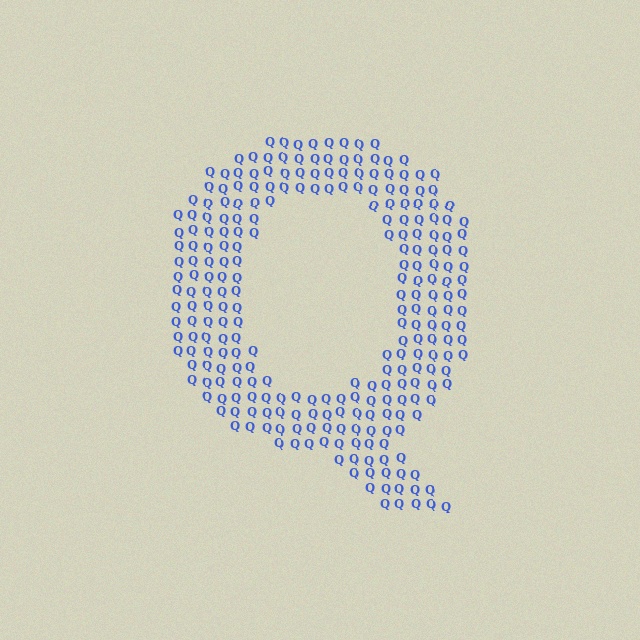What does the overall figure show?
The overall figure shows the letter Q.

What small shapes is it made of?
It is made of small letter Q's.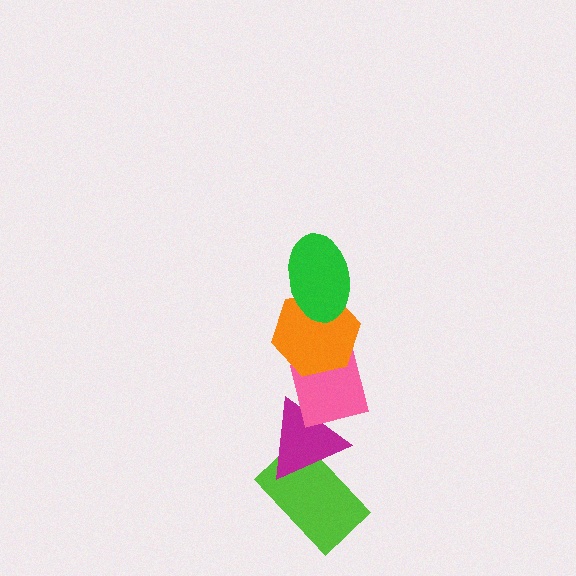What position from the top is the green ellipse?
The green ellipse is 1st from the top.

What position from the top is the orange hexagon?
The orange hexagon is 2nd from the top.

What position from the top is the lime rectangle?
The lime rectangle is 5th from the top.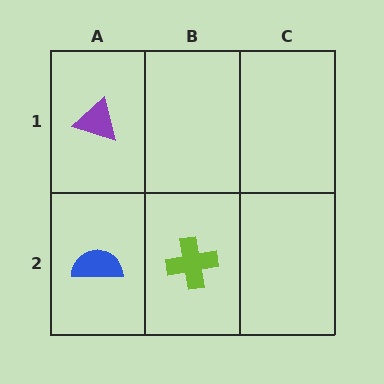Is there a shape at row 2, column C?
No, that cell is empty.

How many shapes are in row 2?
2 shapes.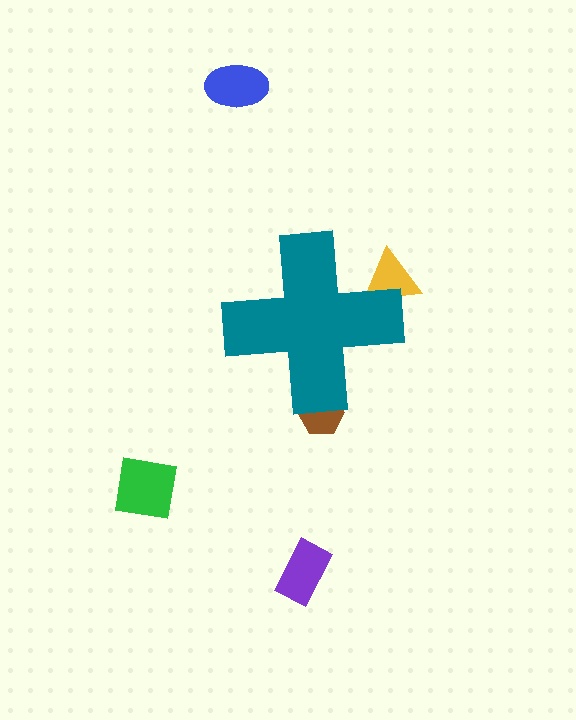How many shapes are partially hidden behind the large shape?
2 shapes are partially hidden.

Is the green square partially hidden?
No, the green square is fully visible.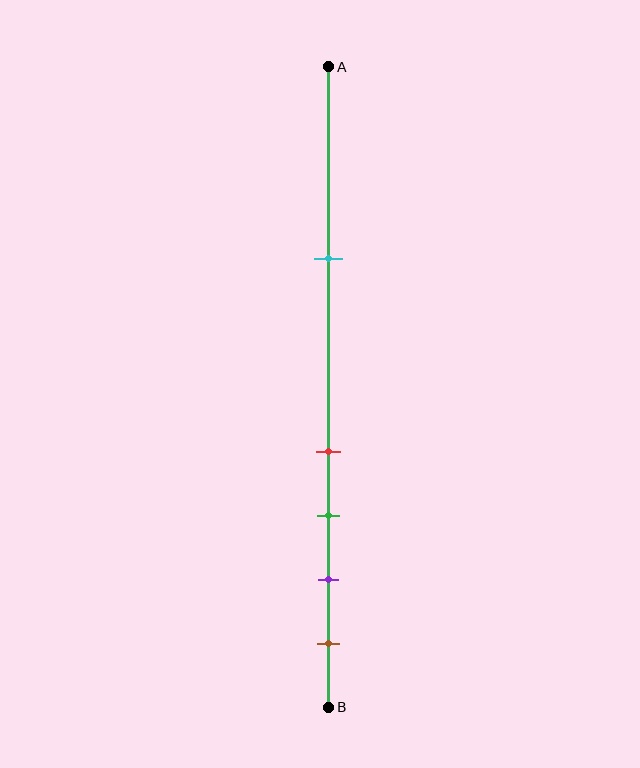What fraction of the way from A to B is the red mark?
The red mark is approximately 60% (0.6) of the way from A to B.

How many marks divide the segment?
There are 5 marks dividing the segment.